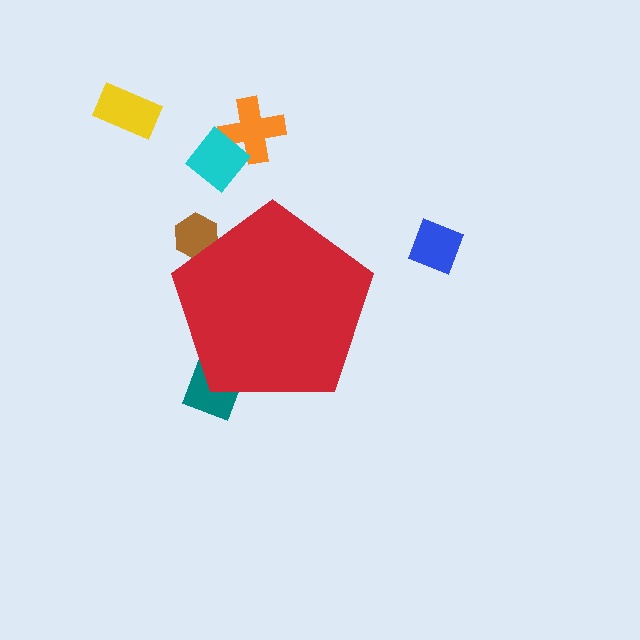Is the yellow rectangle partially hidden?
No, the yellow rectangle is fully visible.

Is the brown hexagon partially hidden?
Yes, the brown hexagon is partially hidden behind the red pentagon.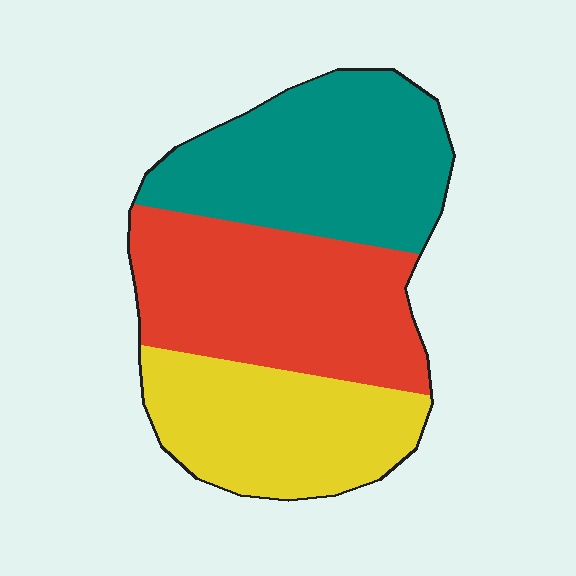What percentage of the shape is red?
Red takes up between a third and a half of the shape.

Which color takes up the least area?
Yellow, at roughly 30%.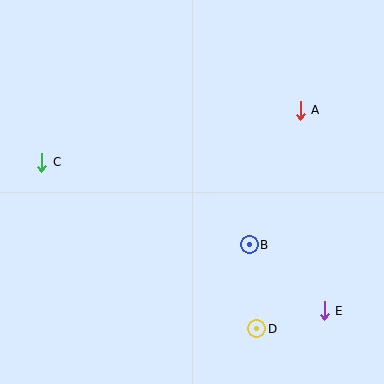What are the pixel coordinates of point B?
Point B is at (249, 245).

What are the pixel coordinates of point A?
Point A is at (300, 110).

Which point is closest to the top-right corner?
Point A is closest to the top-right corner.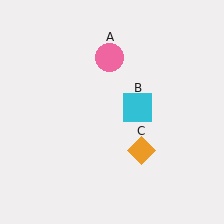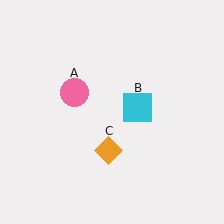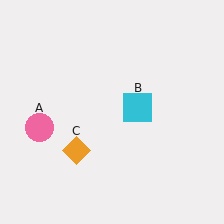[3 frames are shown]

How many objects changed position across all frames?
2 objects changed position: pink circle (object A), orange diamond (object C).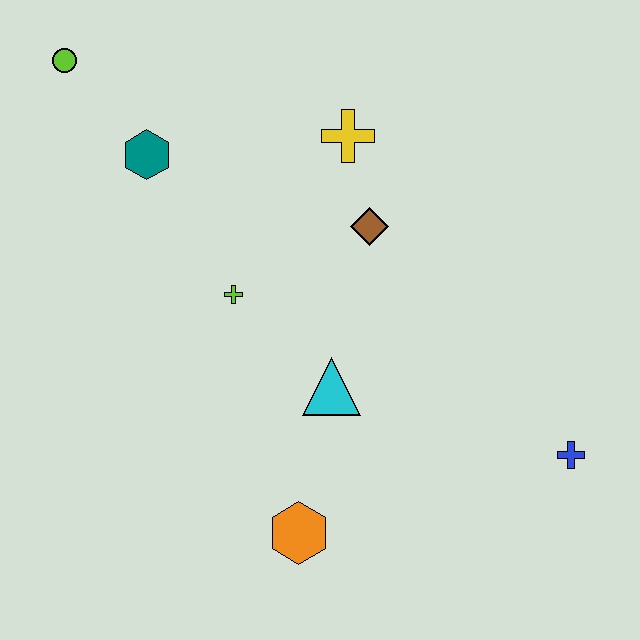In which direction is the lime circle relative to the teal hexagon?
The lime circle is above the teal hexagon.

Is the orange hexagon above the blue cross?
No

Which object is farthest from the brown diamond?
The lime circle is farthest from the brown diamond.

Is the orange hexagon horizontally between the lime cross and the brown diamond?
Yes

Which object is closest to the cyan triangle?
The lime cross is closest to the cyan triangle.